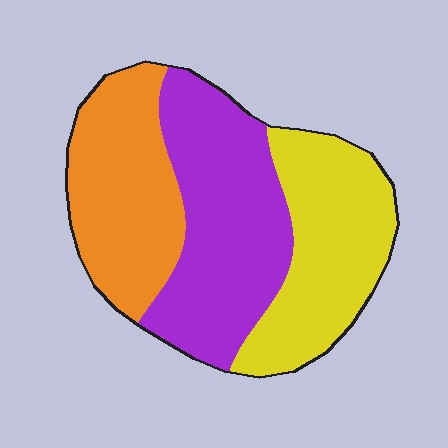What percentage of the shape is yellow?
Yellow covers 32% of the shape.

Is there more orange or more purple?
Purple.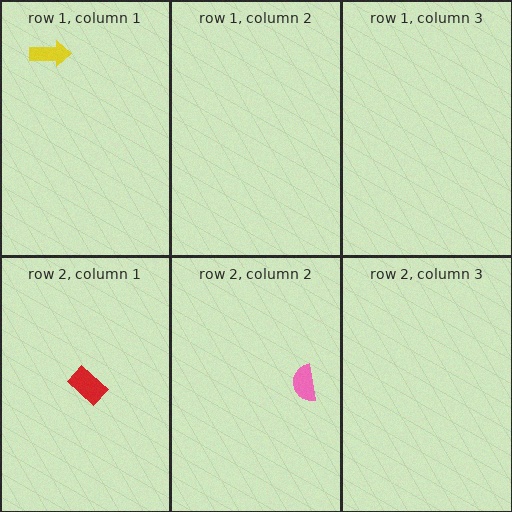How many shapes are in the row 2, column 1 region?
1.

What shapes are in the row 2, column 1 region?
The red rectangle.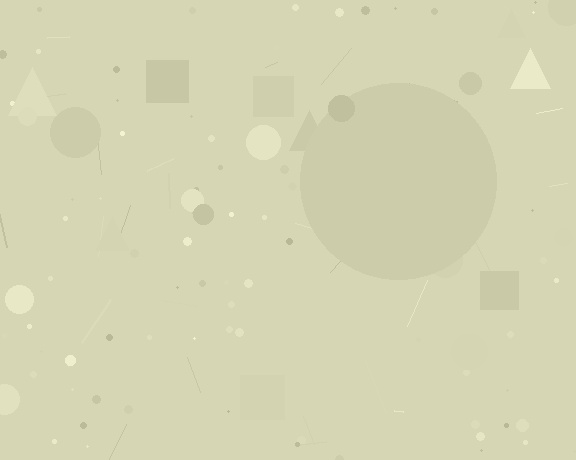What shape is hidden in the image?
A circle is hidden in the image.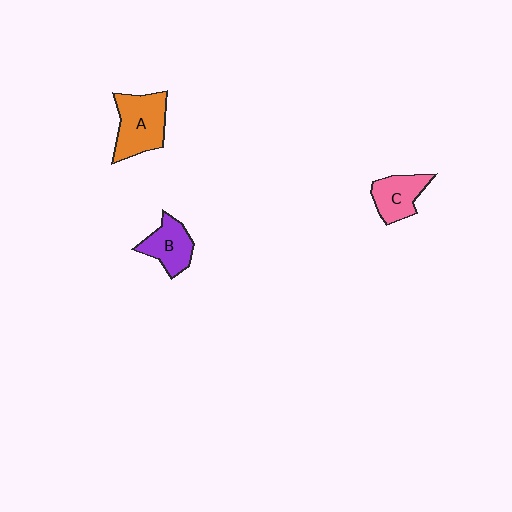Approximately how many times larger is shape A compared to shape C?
Approximately 1.4 times.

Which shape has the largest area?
Shape A (orange).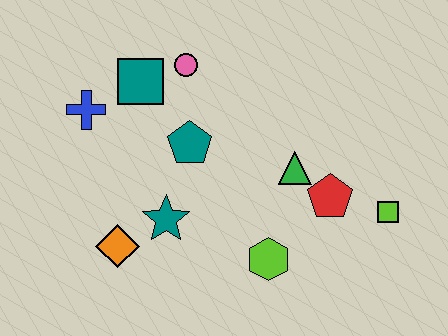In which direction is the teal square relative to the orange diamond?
The teal square is above the orange diamond.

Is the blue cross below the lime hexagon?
No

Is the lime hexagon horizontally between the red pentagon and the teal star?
Yes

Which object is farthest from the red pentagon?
The blue cross is farthest from the red pentagon.